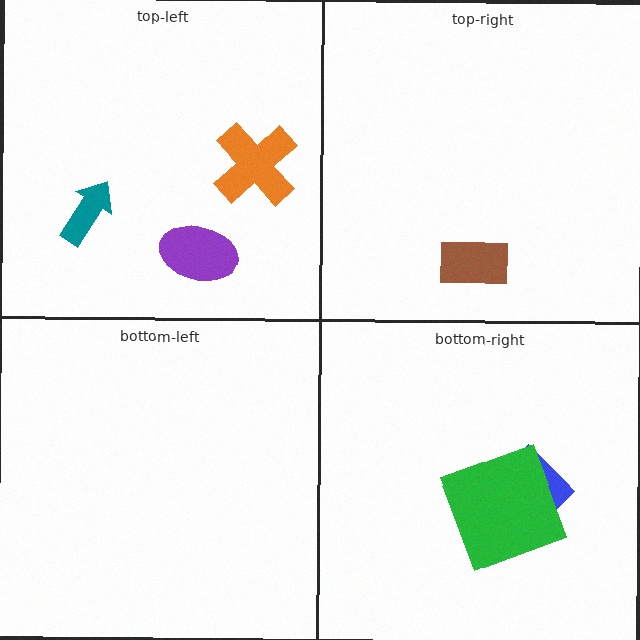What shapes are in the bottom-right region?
The blue diamond, the green square.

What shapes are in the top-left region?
The purple ellipse, the orange cross, the teal arrow.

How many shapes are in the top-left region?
3.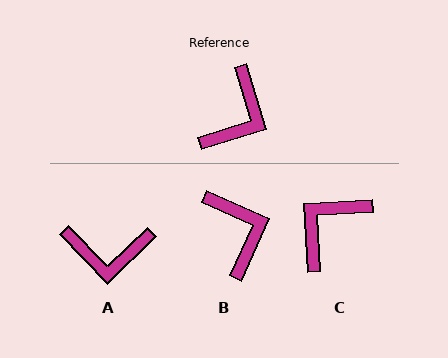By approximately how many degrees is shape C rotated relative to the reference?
Approximately 166 degrees counter-clockwise.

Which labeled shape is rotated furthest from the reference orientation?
C, about 166 degrees away.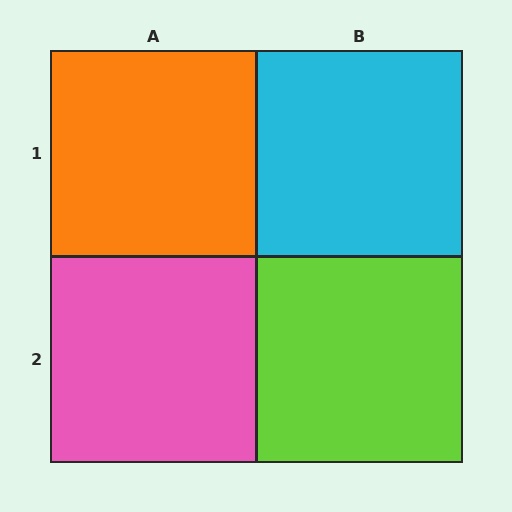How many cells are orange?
1 cell is orange.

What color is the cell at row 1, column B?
Cyan.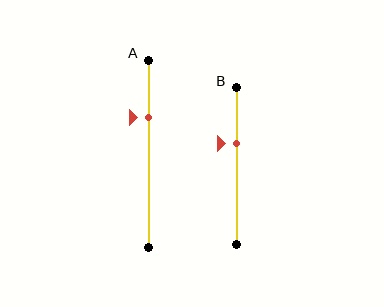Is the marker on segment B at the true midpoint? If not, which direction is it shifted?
No, the marker on segment B is shifted upward by about 14% of the segment length.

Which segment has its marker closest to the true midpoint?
Segment B has its marker closest to the true midpoint.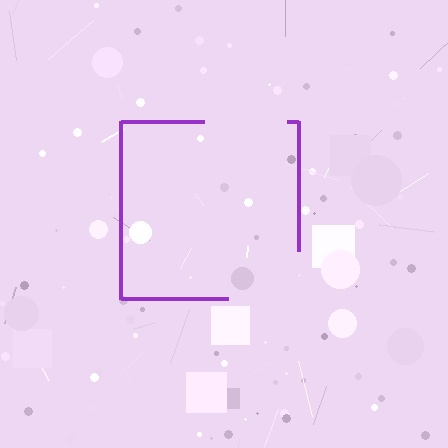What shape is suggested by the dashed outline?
The dashed outline suggests a square.